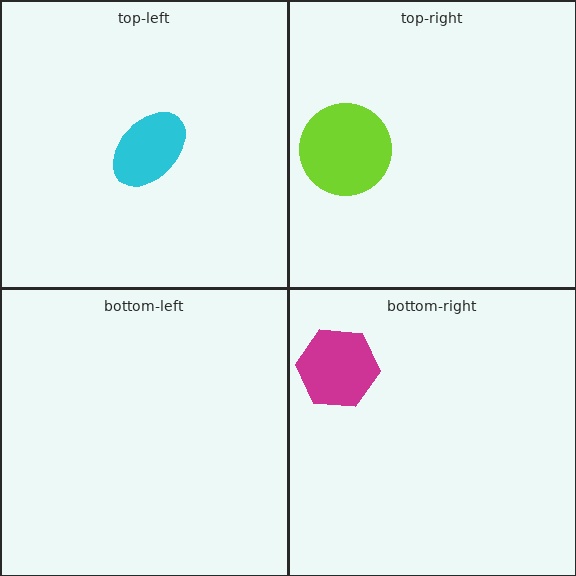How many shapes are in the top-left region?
1.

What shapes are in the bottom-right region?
The magenta hexagon.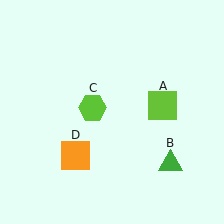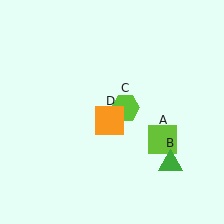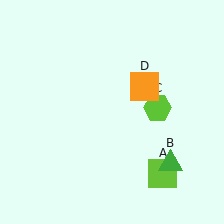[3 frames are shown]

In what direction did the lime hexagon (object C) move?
The lime hexagon (object C) moved right.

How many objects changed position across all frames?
3 objects changed position: lime square (object A), lime hexagon (object C), orange square (object D).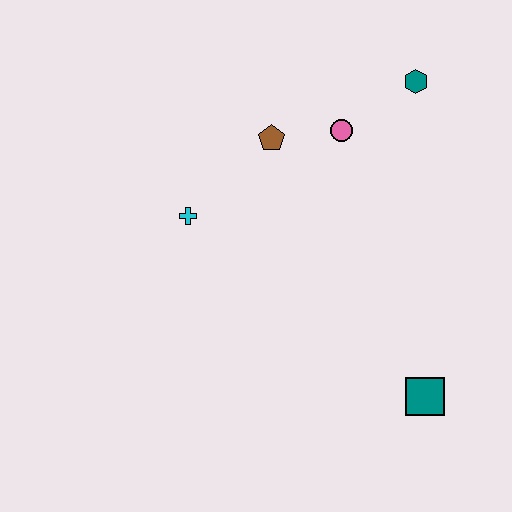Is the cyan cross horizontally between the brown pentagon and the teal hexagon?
No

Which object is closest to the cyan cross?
The brown pentagon is closest to the cyan cross.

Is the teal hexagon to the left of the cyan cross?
No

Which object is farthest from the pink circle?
The teal square is farthest from the pink circle.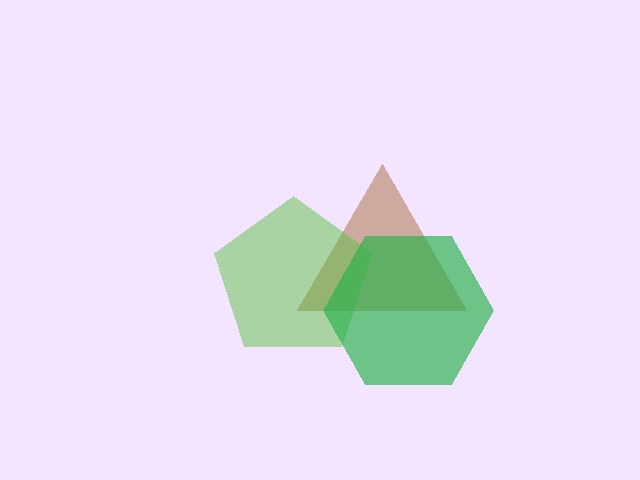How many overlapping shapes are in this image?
There are 3 overlapping shapes in the image.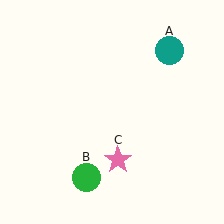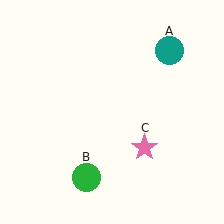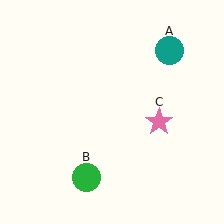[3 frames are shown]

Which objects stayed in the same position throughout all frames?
Teal circle (object A) and green circle (object B) remained stationary.